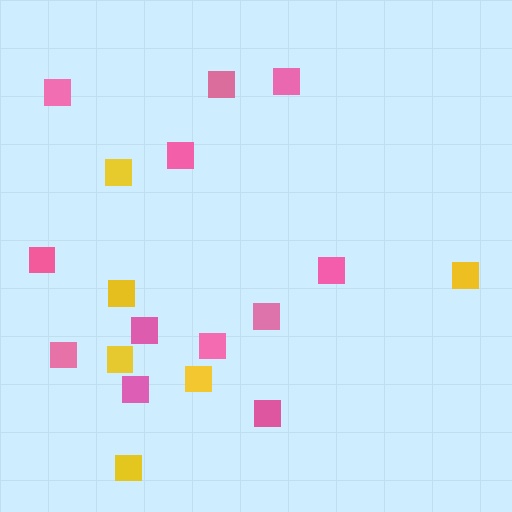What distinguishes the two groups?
There are 2 groups: one group of pink squares (12) and one group of yellow squares (6).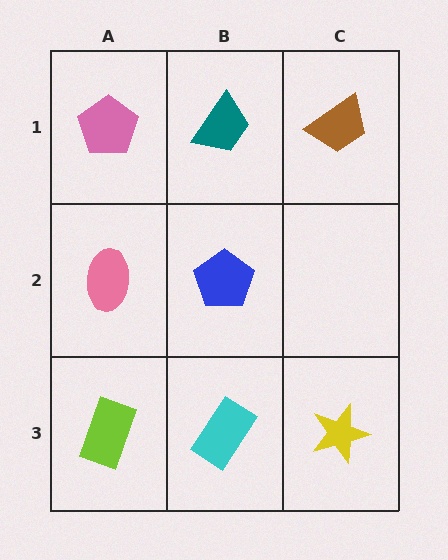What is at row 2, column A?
A pink ellipse.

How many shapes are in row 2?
2 shapes.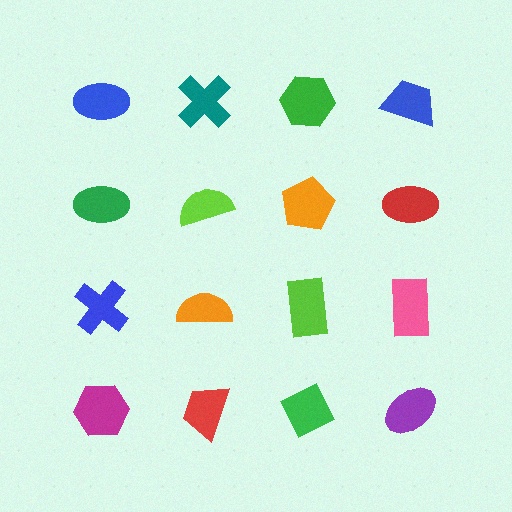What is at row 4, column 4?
A purple ellipse.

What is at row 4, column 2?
A red trapezoid.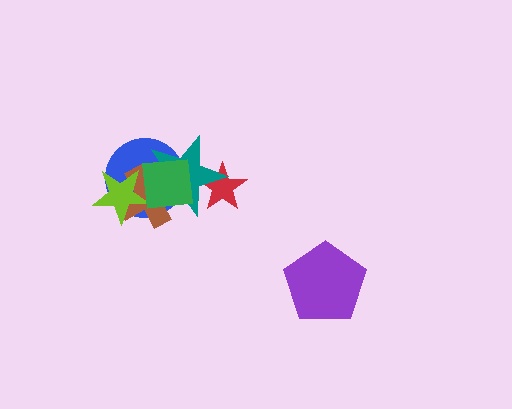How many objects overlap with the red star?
1 object overlaps with the red star.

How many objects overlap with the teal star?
4 objects overlap with the teal star.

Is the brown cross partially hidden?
Yes, it is partially covered by another shape.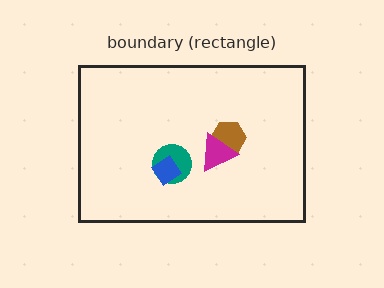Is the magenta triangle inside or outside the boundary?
Inside.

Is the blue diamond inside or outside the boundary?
Inside.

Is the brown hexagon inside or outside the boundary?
Inside.